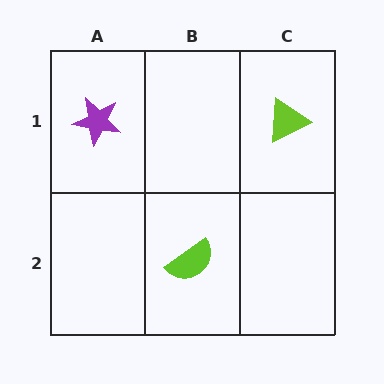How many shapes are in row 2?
1 shape.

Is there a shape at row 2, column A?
No, that cell is empty.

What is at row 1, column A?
A purple star.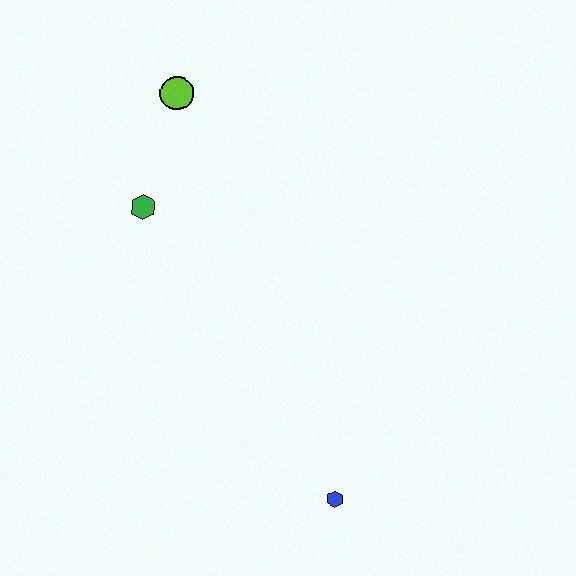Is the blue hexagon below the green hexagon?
Yes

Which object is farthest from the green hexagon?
The blue hexagon is farthest from the green hexagon.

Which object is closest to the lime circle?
The green hexagon is closest to the lime circle.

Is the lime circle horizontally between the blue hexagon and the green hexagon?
Yes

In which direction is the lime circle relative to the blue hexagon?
The lime circle is above the blue hexagon.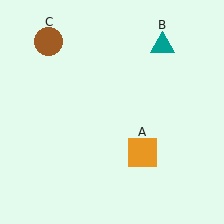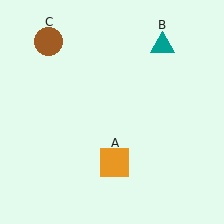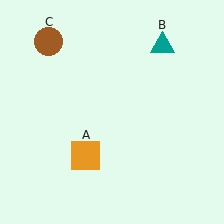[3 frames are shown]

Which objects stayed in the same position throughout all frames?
Teal triangle (object B) and brown circle (object C) remained stationary.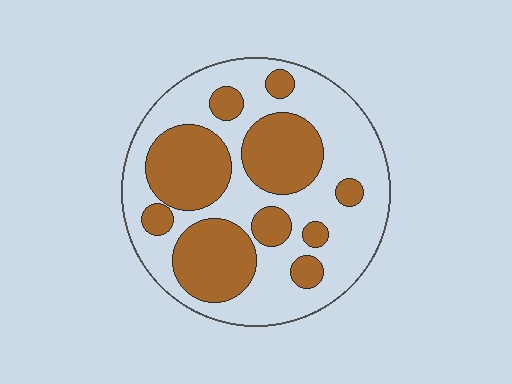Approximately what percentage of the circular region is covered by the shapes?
Approximately 40%.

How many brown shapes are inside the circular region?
10.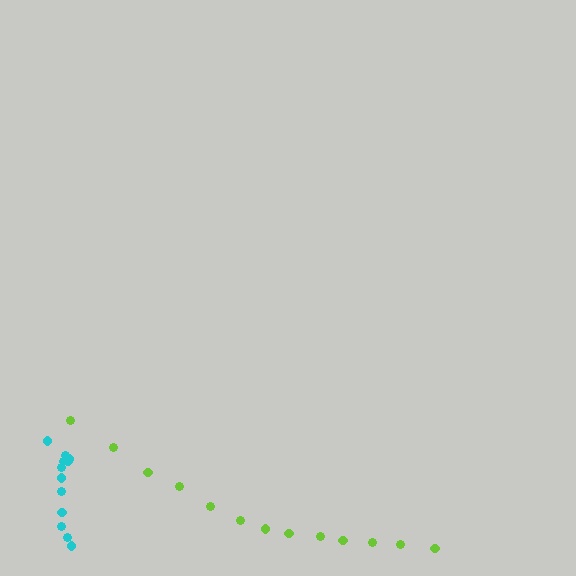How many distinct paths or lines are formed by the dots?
There are 2 distinct paths.